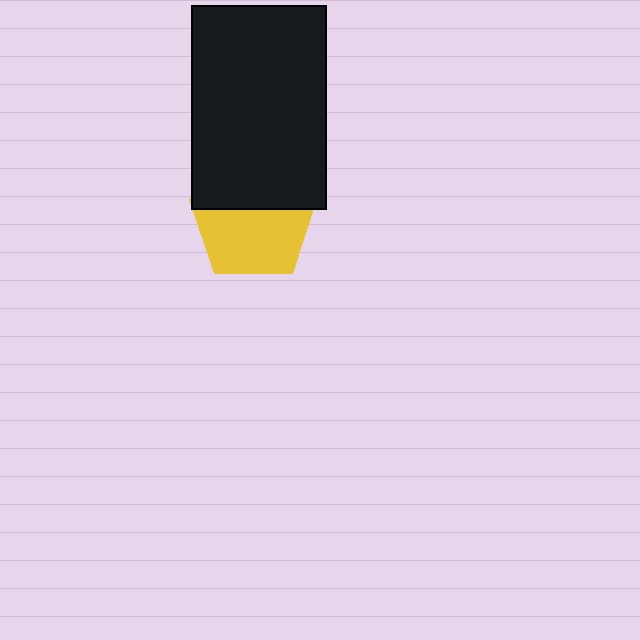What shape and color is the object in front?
The object in front is a black rectangle.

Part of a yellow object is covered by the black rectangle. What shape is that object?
It is a pentagon.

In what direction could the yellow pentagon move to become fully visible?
The yellow pentagon could move down. That would shift it out from behind the black rectangle entirely.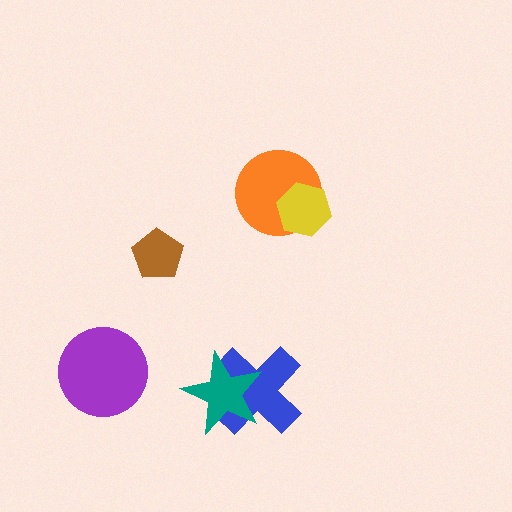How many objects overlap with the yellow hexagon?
1 object overlaps with the yellow hexagon.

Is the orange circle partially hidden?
Yes, it is partially covered by another shape.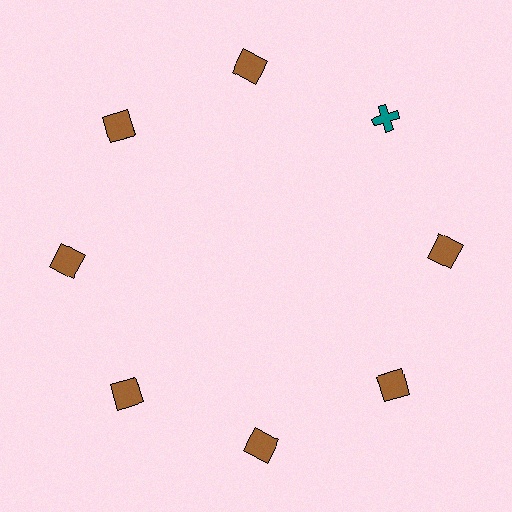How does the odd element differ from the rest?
It differs in both color (teal instead of brown) and shape (cross instead of square).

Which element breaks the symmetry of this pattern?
The teal cross at roughly the 2 o'clock position breaks the symmetry. All other shapes are brown squares.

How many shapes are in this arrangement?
There are 8 shapes arranged in a ring pattern.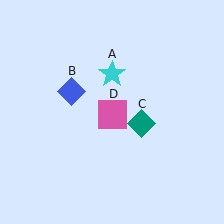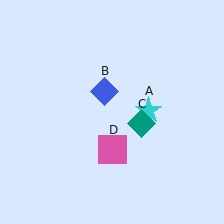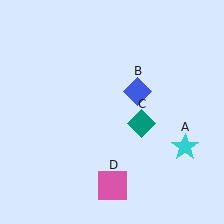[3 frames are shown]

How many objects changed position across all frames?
3 objects changed position: cyan star (object A), blue diamond (object B), pink square (object D).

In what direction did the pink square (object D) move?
The pink square (object D) moved down.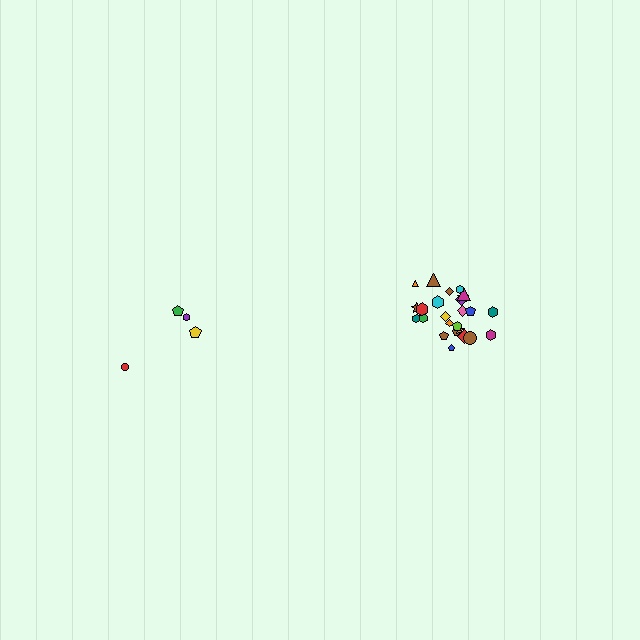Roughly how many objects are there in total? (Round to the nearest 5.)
Roughly 30 objects in total.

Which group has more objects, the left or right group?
The right group.